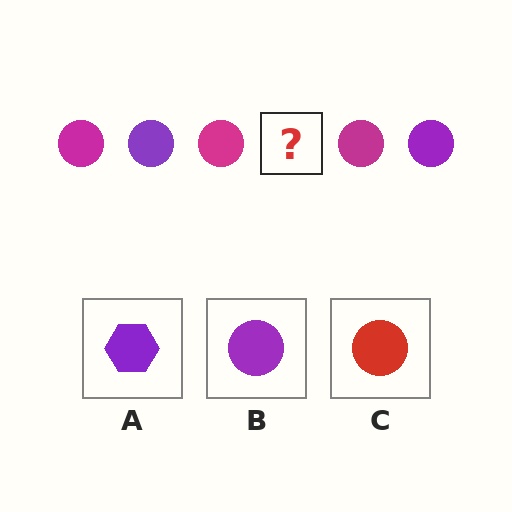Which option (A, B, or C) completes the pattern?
B.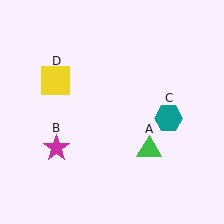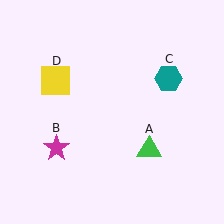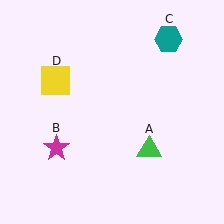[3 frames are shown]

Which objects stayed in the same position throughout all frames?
Green triangle (object A) and magenta star (object B) and yellow square (object D) remained stationary.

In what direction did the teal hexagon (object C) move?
The teal hexagon (object C) moved up.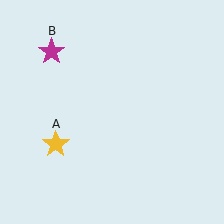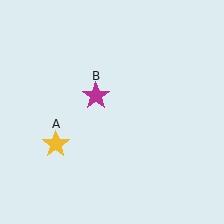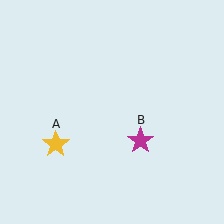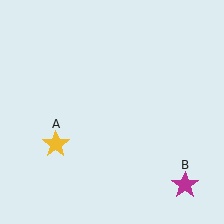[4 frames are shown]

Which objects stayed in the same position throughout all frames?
Yellow star (object A) remained stationary.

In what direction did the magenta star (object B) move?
The magenta star (object B) moved down and to the right.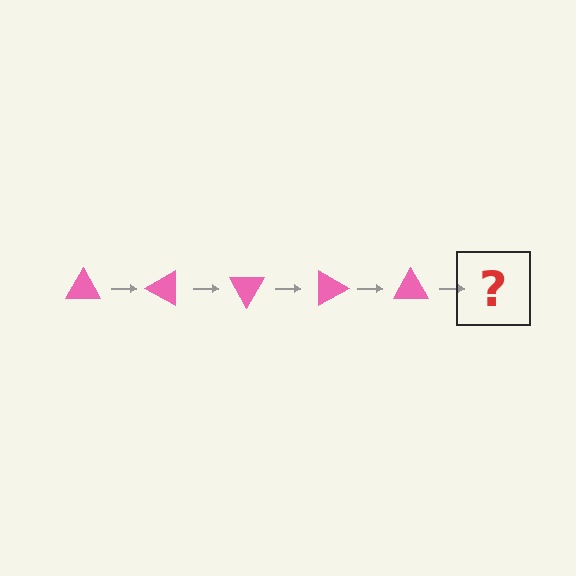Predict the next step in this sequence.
The next step is a pink triangle rotated 150 degrees.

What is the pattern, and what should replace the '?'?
The pattern is that the triangle rotates 30 degrees each step. The '?' should be a pink triangle rotated 150 degrees.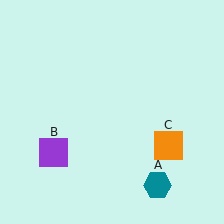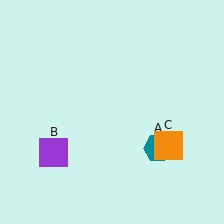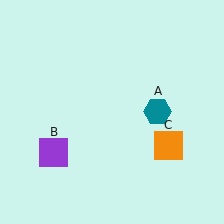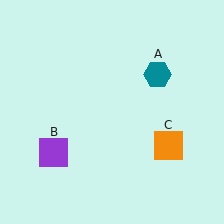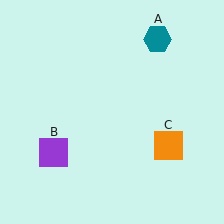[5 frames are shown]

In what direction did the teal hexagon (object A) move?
The teal hexagon (object A) moved up.